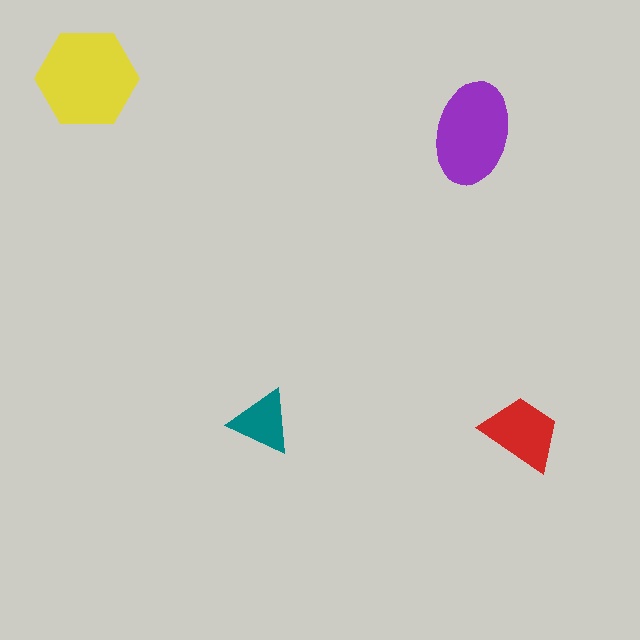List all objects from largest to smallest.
The yellow hexagon, the purple ellipse, the red trapezoid, the teal triangle.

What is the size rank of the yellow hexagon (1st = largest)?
1st.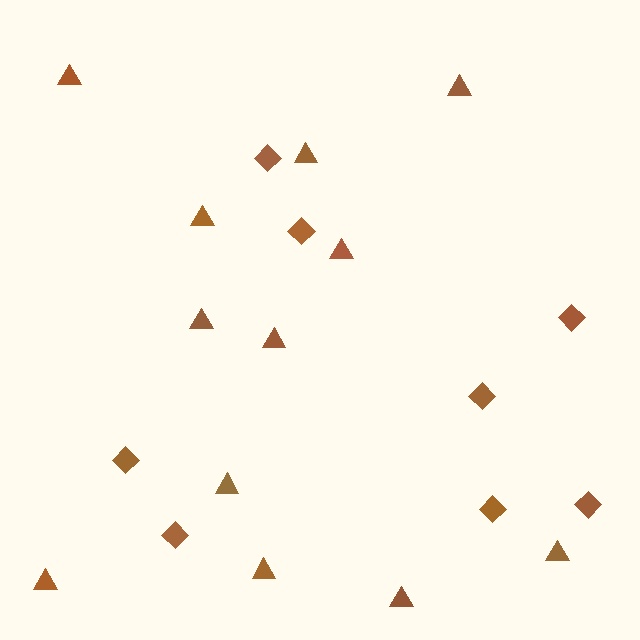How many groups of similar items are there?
There are 2 groups: one group of diamonds (8) and one group of triangles (12).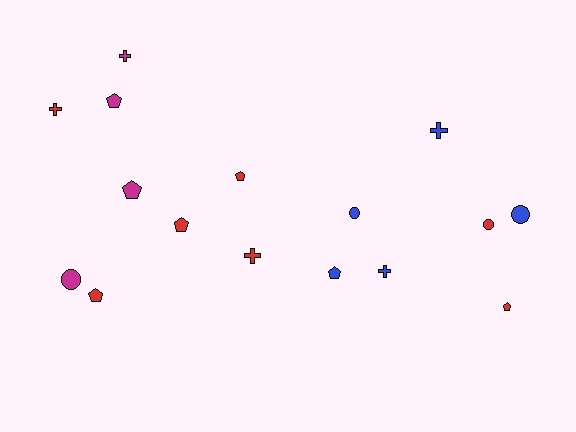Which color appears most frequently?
Red, with 7 objects.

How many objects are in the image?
There are 16 objects.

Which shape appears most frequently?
Pentagon, with 7 objects.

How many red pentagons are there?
There are 4 red pentagons.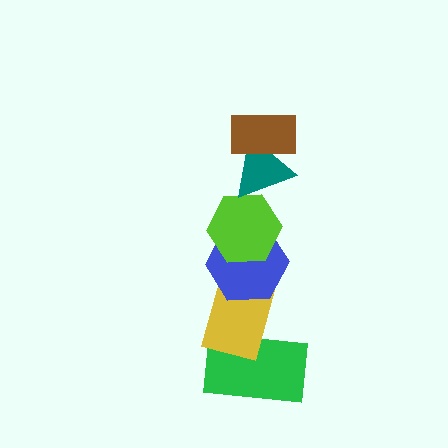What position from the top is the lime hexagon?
The lime hexagon is 3rd from the top.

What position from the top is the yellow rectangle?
The yellow rectangle is 5th from the top.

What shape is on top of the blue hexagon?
The lime hexagon is on top of the blue hexagon.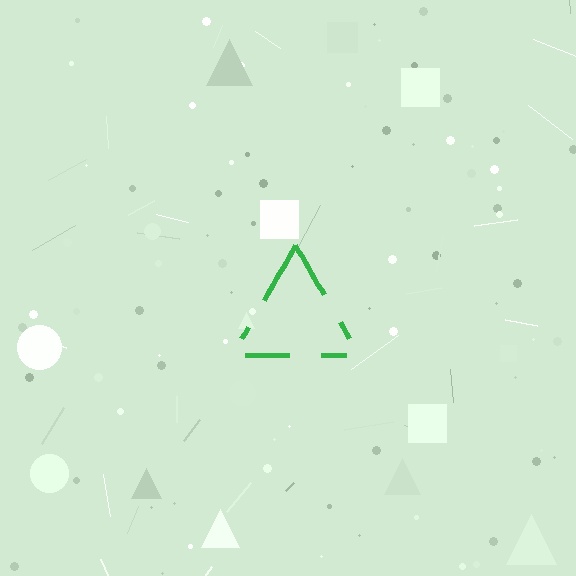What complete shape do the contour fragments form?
The contour fragments form a triangle.